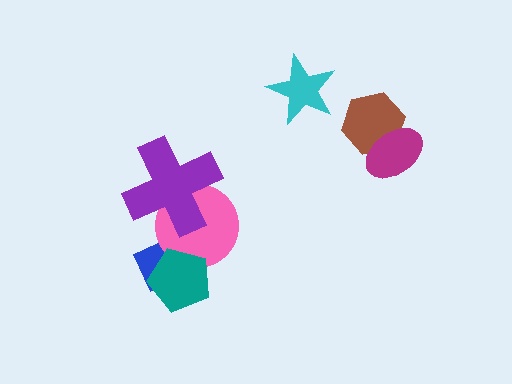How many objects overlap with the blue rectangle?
3 objects overlap with the blue rectangle.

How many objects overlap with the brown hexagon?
1 object overlaps with the brown hexagon.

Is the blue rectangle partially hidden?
Yes, it is partially covered by another shape.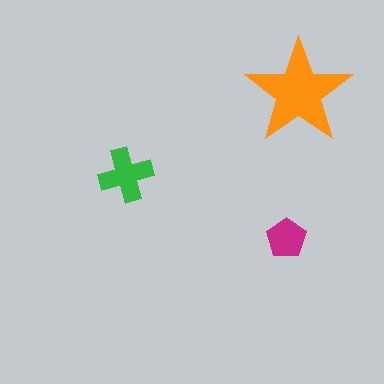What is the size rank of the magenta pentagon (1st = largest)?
3rd.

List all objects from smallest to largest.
The magenta pentagon, the green cross, the orange star.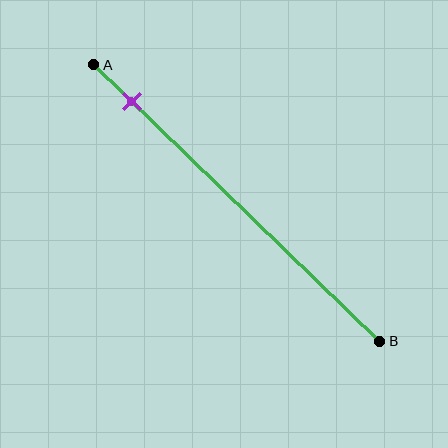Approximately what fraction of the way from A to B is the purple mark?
The purple mark is approximately 15% of the way from A to B.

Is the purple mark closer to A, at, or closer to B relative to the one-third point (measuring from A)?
The purple mark is closer to point A than the one-third point of segment AB.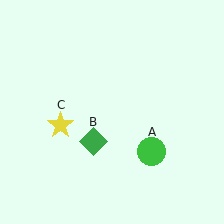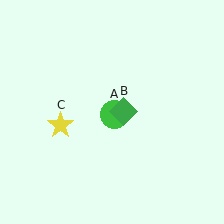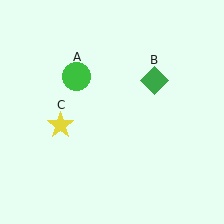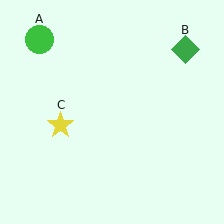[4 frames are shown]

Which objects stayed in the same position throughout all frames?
Yellow star (object C) remained stationary.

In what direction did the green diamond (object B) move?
The green diamond (object B) moved up and to the right.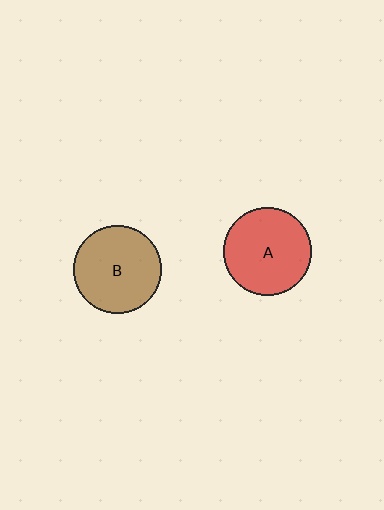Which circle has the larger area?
Circle A (red).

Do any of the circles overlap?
No, none of the circles overlap.